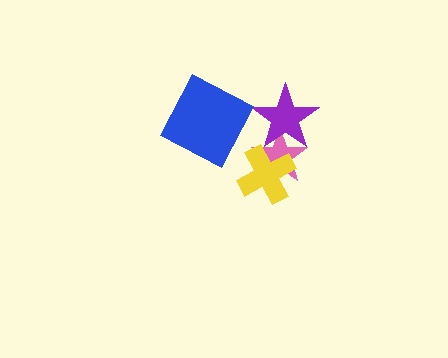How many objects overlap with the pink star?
2 objects overlap with the pink star.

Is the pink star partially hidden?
Yes, it is partially covered by another shape.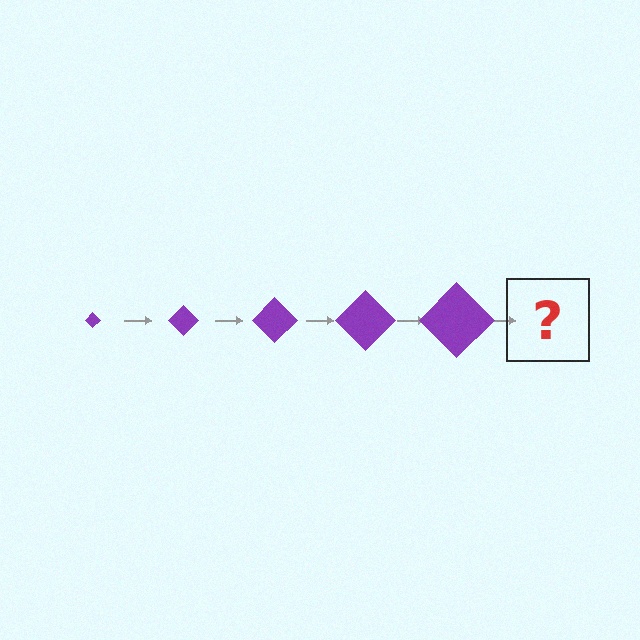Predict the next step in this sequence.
The next step is a purple diamond, larger than the previous one.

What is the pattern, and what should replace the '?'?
The pattern is that the diamond gets progressively larger each step. The '?' should be a purple diamond, larger than the previous one.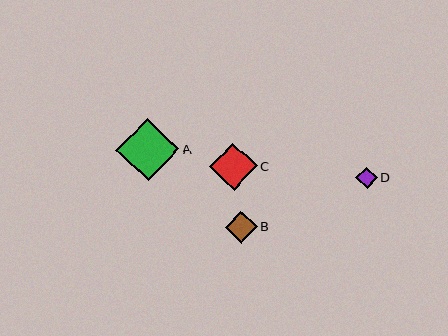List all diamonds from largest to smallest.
From largest to smallest: A, C, B, D.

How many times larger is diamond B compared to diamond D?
Diamond B is approximately 1.5 times the size of diamond D.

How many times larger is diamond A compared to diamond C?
Diamond A is approximately 1.3 times the size of diamond C.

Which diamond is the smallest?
Diamond D is the smallest with a size of approximately 21 pixels.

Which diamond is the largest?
Diamond A is the largest with a size of approximately 63 pixels.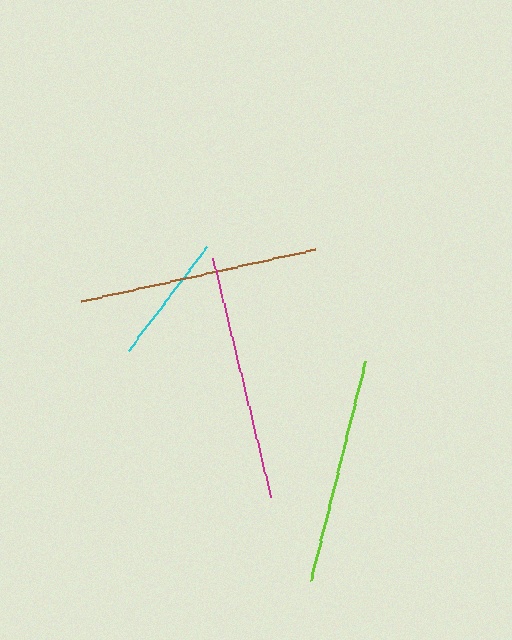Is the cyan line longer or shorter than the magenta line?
The magenta line is longer than the cyan line.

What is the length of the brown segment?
The brown segment is approximately 240 pixels long.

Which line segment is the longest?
The magenta line is the longest at approximately 245 pixels.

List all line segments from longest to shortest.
From longest to shortest: magenta, brown, lime, cyan.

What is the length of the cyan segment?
The cyan segment is approximately 129 pixels long.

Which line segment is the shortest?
The cyan line is the shortest at approximately 129 pixels.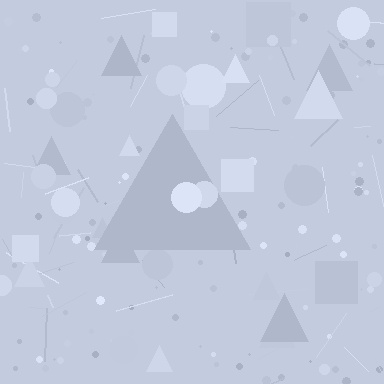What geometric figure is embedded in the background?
A triangle is embedded in the background.